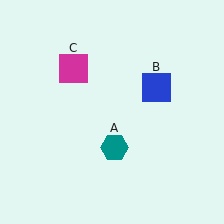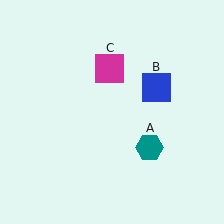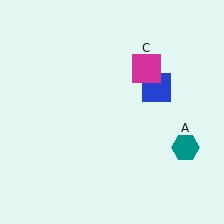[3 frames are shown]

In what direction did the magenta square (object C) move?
The magenta square (object C) moved right.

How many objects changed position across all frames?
2 objects changed position: teal hexagon (object A), magenta square (object C).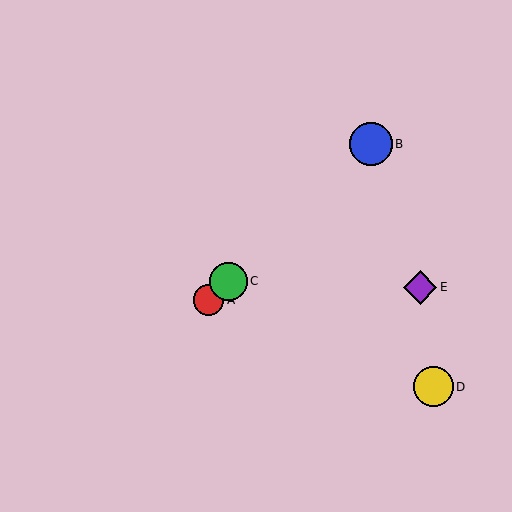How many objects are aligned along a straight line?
3 objects (A, B, C) are aligned along a straight line.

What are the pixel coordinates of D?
Object D is at (433, 387).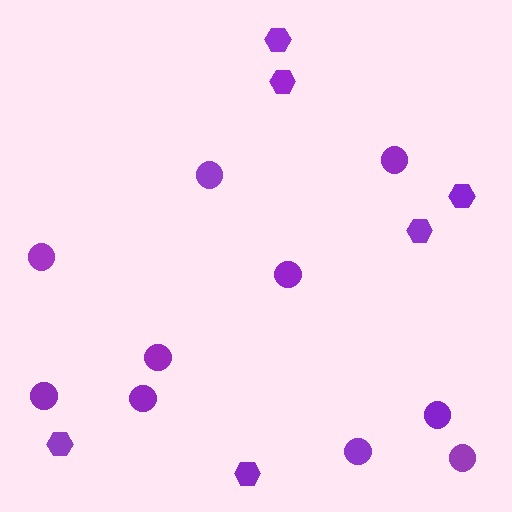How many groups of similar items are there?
There are 2 groups: one group of circles (10) and one group of hexagons (6).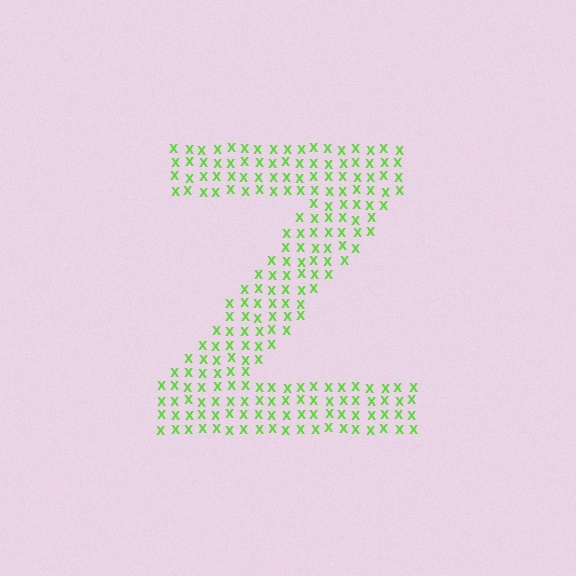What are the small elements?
The small elements are letter X's.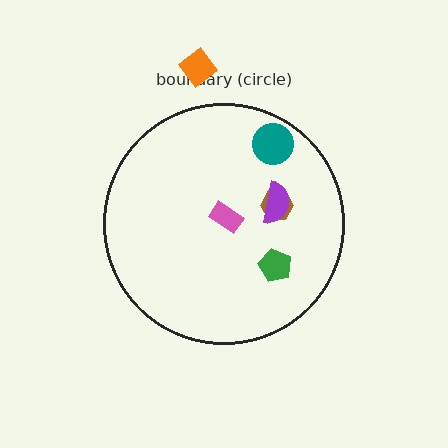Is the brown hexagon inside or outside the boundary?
Inside.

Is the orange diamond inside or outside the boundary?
Outside.